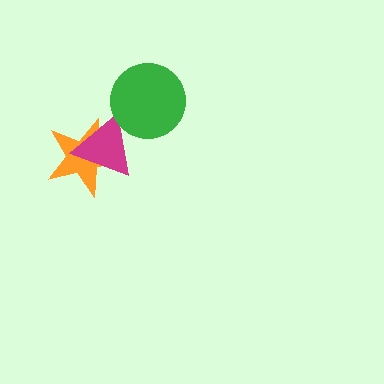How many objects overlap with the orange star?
1 object overlaps with the orange star.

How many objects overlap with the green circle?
1 object overlaps with the green circle.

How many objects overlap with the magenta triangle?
2 objects overlap with the magenta triangle.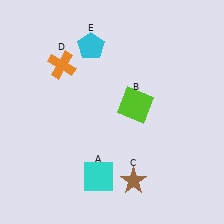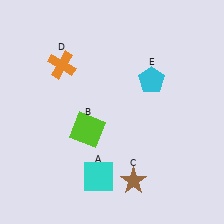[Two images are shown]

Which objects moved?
The objects that moved are: the lime square (B), the cyan pentagon (E).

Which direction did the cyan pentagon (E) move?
The cyan pentagon (E) moved right.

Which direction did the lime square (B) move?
The lime square (B) moved left.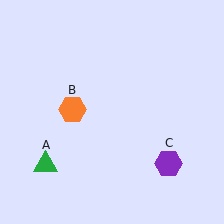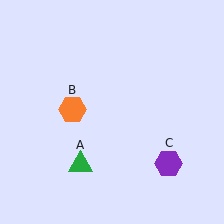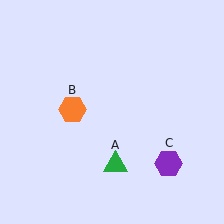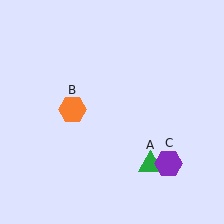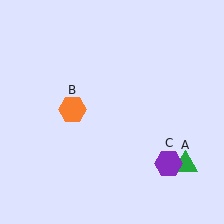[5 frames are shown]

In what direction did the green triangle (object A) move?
The green triangle (object A) moved right.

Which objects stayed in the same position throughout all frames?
Orange hexagon (object B) and purple hexagon (object C) remained stationary.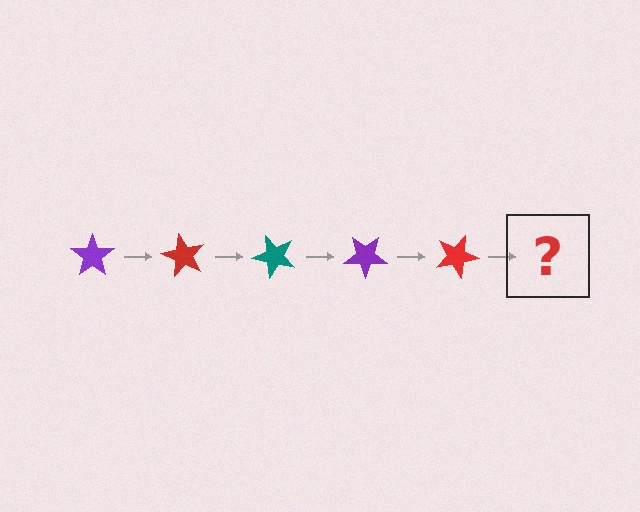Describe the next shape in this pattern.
It should be a teal star, rotated 300 degrees from the start.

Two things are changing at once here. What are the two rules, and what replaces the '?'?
The two rules are that it rotates 60 degrees each step and the color cycles through purple, red, and teal. The '?' should be a teal star, rotated 300 degrees from the start.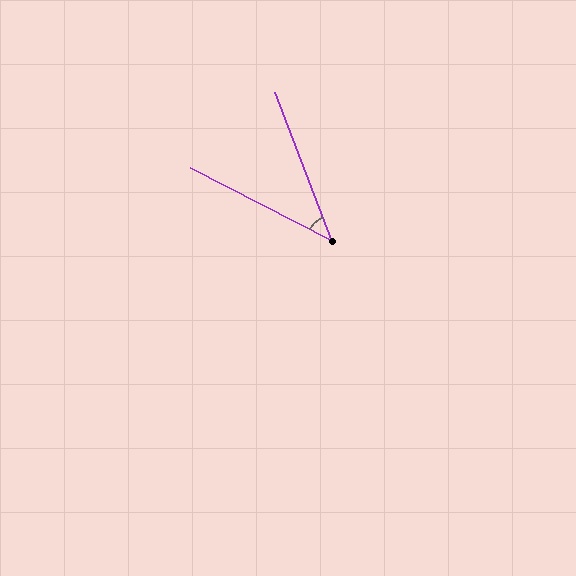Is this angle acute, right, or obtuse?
It is acute.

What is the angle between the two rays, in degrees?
Approximately 42 degrees.